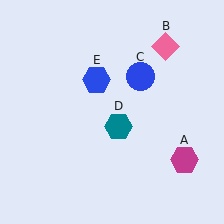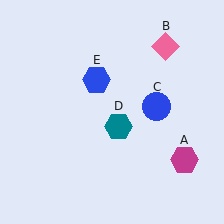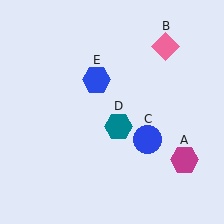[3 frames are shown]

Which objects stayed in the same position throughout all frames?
Magenta hexagon (object A) and pink diamond (object B) and teal hexagon (object D) and blue hexagon (object E) remained stationary.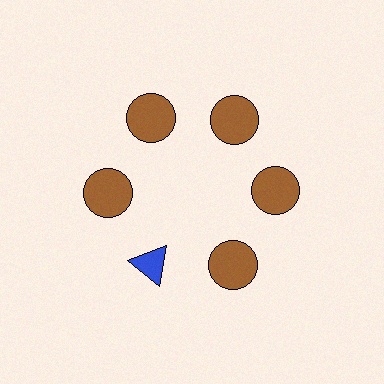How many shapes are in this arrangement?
There are 6 shapes arranged in a ring pattern.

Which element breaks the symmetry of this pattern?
The blue triangle at roughly the 7 o'clock position breaks the symmetry. All other shapes are brown circles.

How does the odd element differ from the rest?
It differs in both color (blue instead of brown) and shape (triangle instead of circle).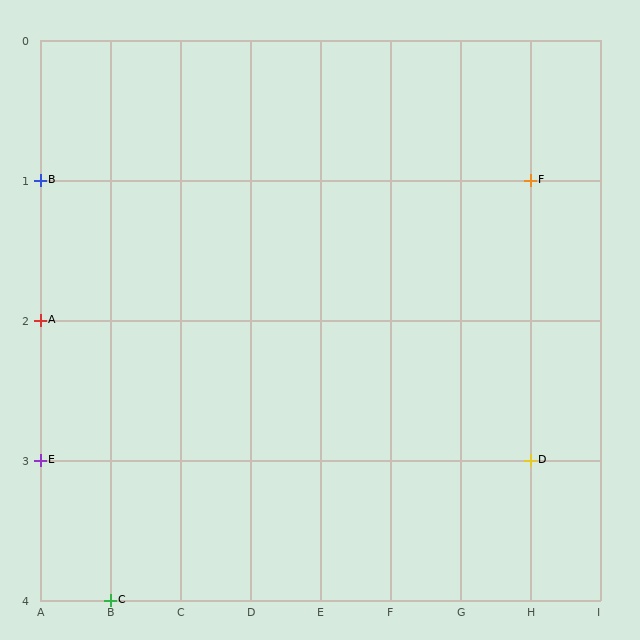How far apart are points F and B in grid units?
Points F and B are 7 columns apart.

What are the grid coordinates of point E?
Point E is at grid coordinates (A, 3).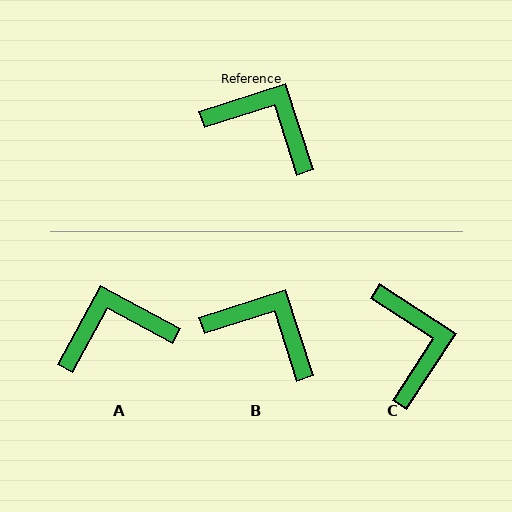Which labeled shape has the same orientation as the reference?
B.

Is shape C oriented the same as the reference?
No, it is off by about 51 degrees.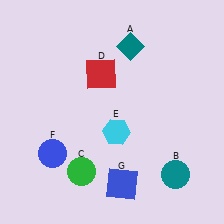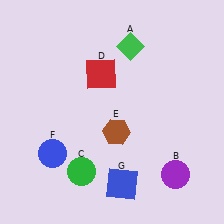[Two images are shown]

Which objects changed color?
A changed from teal to green. B changed from teal to purple. E changed from cyan to brown.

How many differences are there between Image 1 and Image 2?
There are 3 differences between the two images.